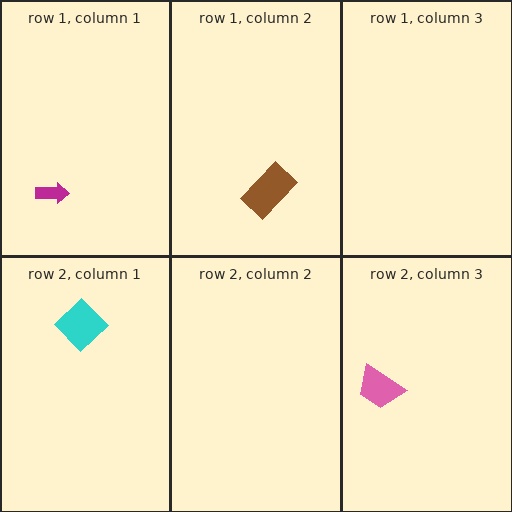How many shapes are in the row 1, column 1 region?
1.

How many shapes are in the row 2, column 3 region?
1.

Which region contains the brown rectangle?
The row 1, column 2 region.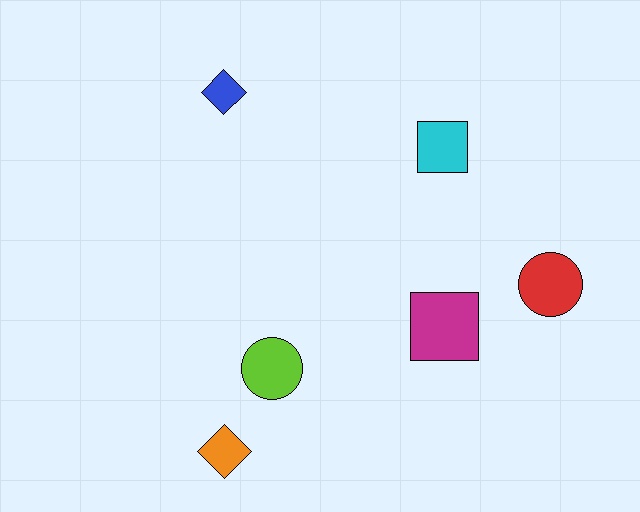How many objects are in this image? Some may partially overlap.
There are 6 objects.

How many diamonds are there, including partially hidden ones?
There are 2 diamonds.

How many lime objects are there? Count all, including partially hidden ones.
There is 1 lime object.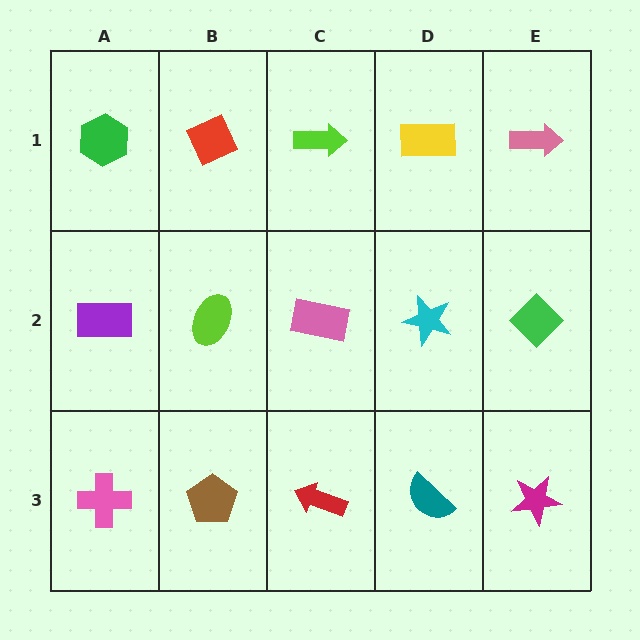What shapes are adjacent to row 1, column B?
A lime ellipse (row 2, column B), a green hexagon (row 1, column A), a lime arrow (row 1, column C).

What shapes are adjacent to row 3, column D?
A cyan star (row 2, column D), a red arrow (row 3, column C), a magenta star (row 3, column E).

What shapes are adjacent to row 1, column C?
A pink rectangle (row 2, column C), a red diamond (row 1, column B), a yellow rectangle (row 1, column D).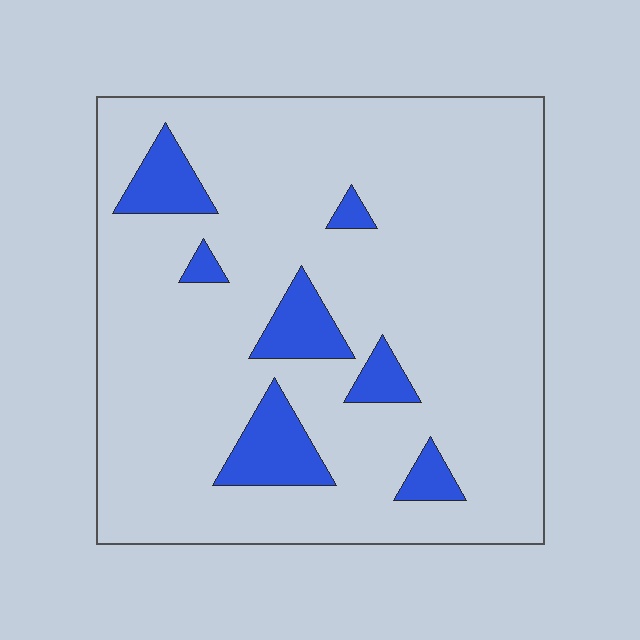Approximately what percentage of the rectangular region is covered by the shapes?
Approximately 10%.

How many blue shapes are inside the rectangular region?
7.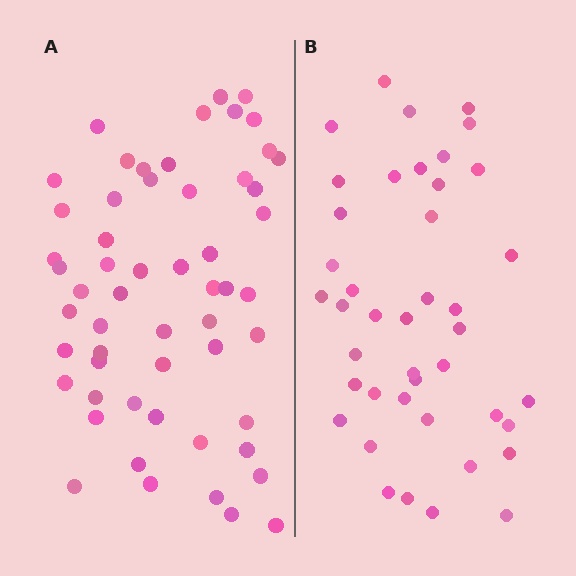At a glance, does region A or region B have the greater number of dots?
Region A (the left region) has more dots.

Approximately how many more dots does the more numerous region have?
Region A has approximately 15 more dots than region B.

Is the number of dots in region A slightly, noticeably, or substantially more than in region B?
Region A has noticeably more, but not dramatically so. The ratio is roughly 1.3 to 1.